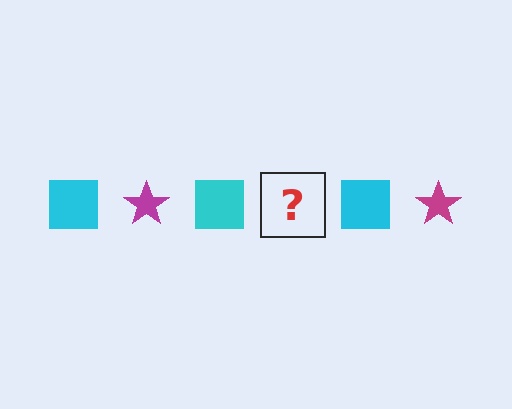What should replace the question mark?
The question mark should be replaced with a magenta star.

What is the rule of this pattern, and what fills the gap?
The rule is that the pattern alternates between cyan square and magenta star. The gap should be filled with a magenta star.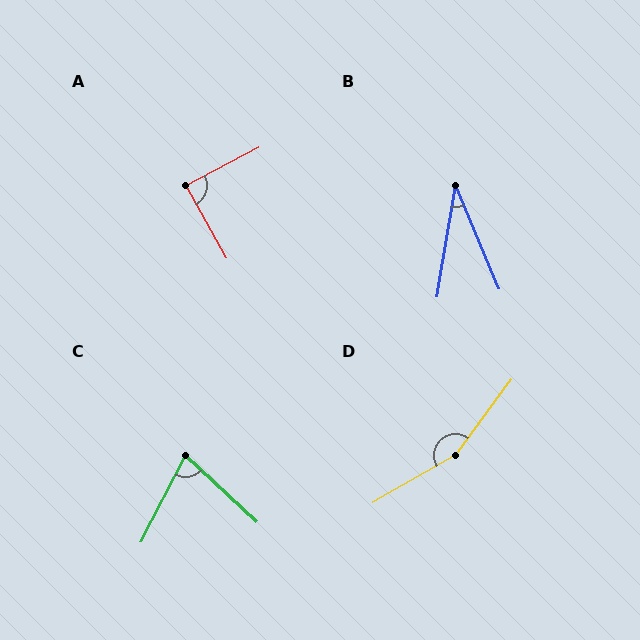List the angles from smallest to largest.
B (32°), C (74°), A (89°), D (157°).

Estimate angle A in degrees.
Approximately 89 degrees.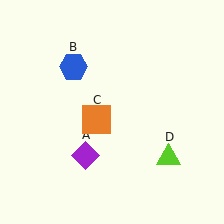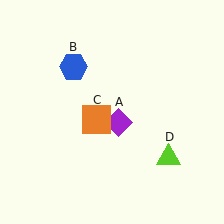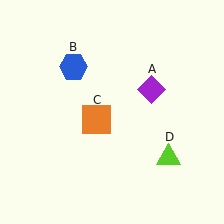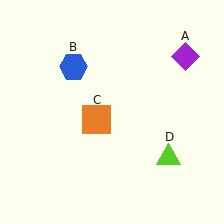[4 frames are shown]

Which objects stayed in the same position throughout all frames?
Blue hexagon (object B) and orange square (object C) and lime triangle (object D) remained stationary.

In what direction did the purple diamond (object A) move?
The purple diamond (object A) moved up and to the right.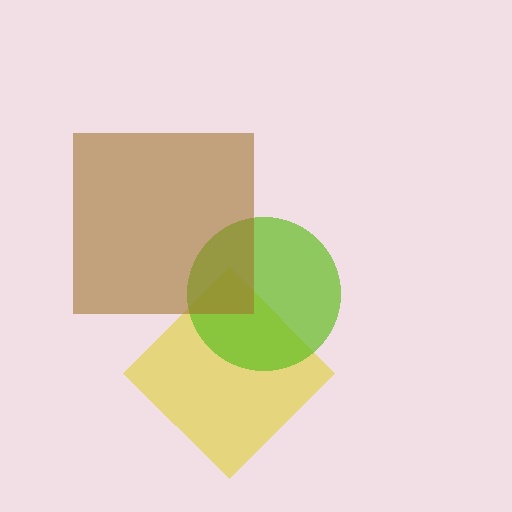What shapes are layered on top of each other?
The layered shapes are: a yellow diamond, a lime circle, a brown square.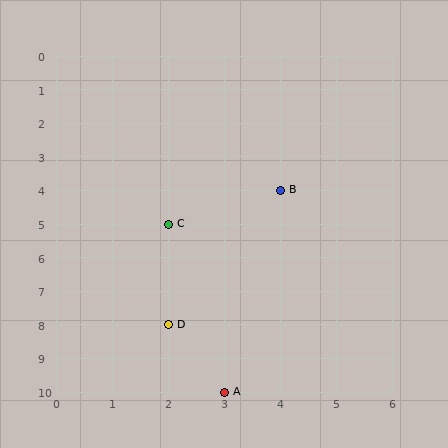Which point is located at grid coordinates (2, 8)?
Point D is at (2, 8).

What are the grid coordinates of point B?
Point B is at grid coordinates (4, 4).